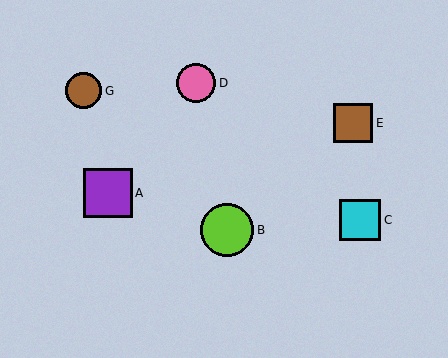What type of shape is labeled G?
Shape G is a brown circle.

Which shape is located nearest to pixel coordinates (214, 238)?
The lime circle (labeled B) at (227, 230) is nearest to that location.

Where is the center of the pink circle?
The center of the pink circle is at (196, 83).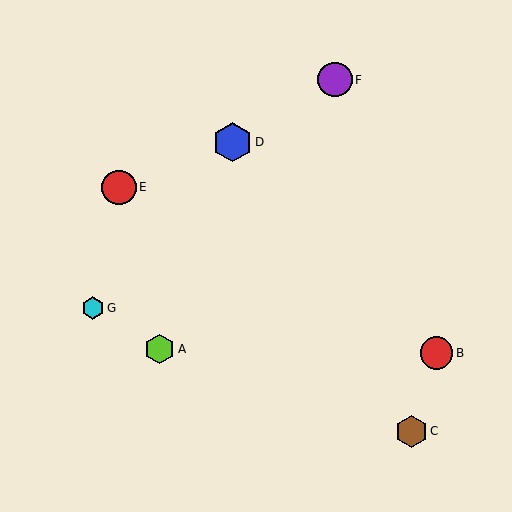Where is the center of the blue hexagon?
The center of the blue hexagon is at (233, 142).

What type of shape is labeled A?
Shape A is a lime hexagon.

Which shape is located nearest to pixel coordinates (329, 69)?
The purple circle (labeled F) at (335, 80) is nearest to that location.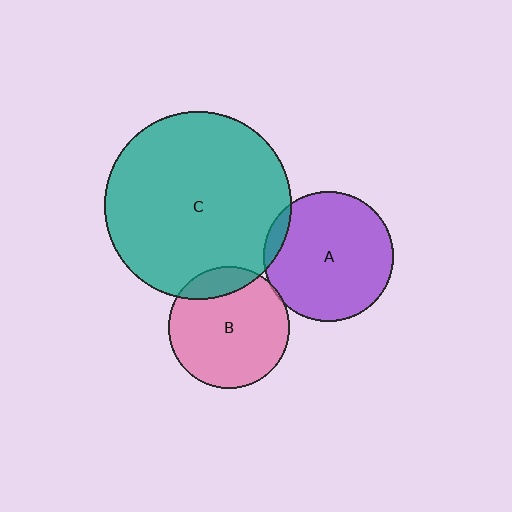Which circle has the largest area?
Circle C (teal).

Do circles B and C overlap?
Yes.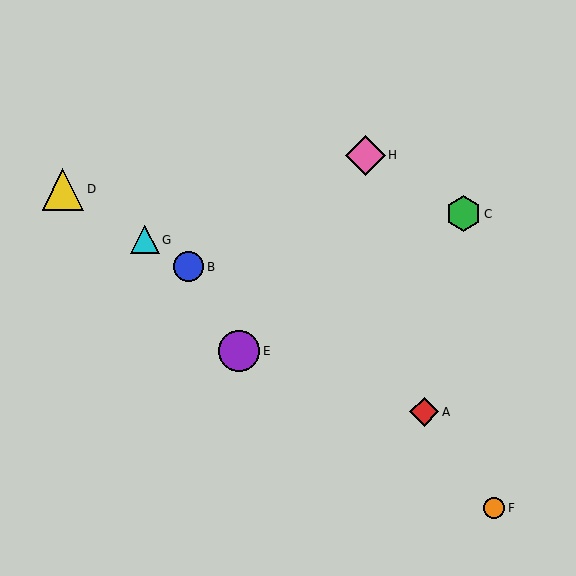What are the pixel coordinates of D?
Object D is at (63, 189).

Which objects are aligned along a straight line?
Objects A, B, D, G are aligned along a straight line.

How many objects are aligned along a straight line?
4 objects (A, B, D, G) are aligned along a straight line.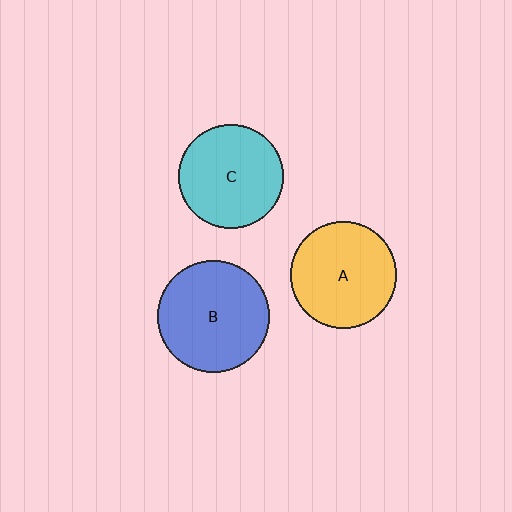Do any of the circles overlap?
No, none of the circles overlap.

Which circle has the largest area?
Circle B (blue).